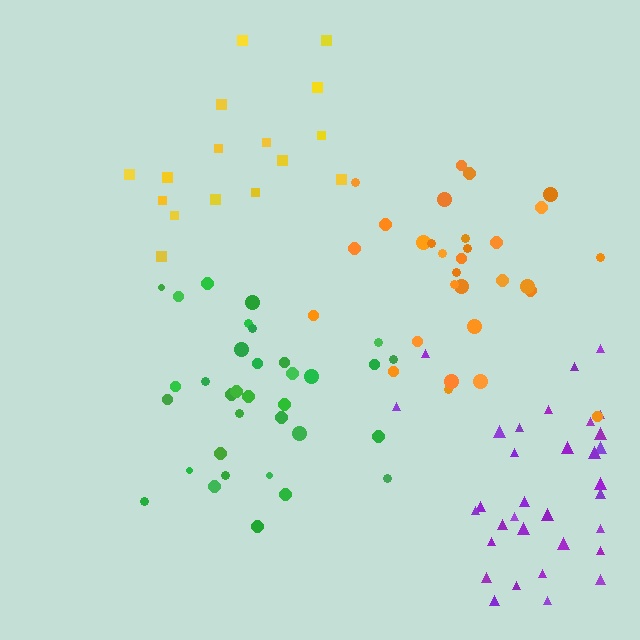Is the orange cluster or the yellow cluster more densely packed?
Orange.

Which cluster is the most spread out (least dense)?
Yellow.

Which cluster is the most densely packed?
Green.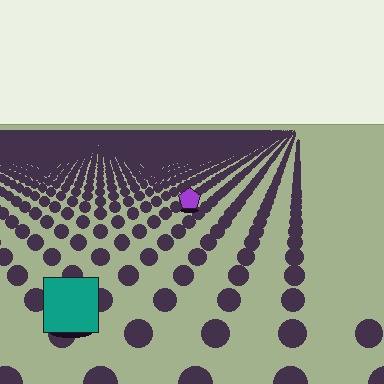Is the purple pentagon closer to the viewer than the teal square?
No. The teal square is closer — you can tell from the texture gradient: the ground texture is coarser near it.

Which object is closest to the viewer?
The teal square is closest. The texture marks near it are larger and more spread out.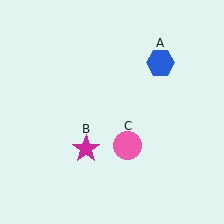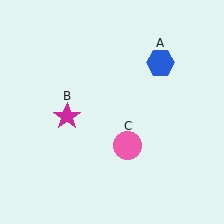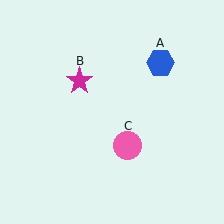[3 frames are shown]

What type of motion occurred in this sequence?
The magenta star (object B) rotated clockwise around the center of the scene.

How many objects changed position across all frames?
1 object changed position: magenta star (object B).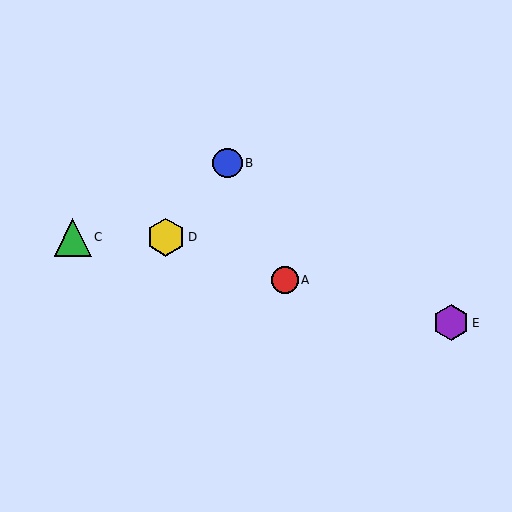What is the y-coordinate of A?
Object A is at y≈280.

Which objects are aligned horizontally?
Objects C, D are aligned horizontally.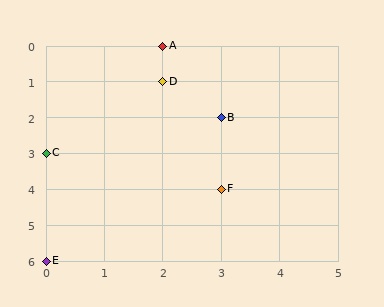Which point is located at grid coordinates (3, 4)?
Point F is at (3, 4).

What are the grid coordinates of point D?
Point D is at grid coordinates (2, 1).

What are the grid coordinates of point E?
Point E is at grid coordinates (0, 6).